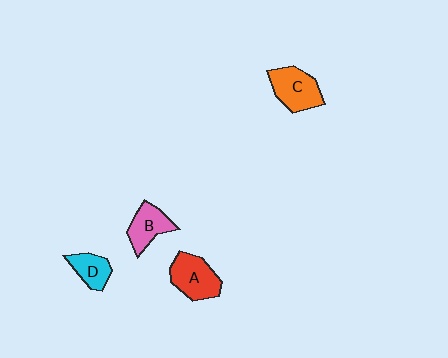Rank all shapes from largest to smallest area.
From largest to smallest: A (red), C (orange), B (pink), D (cyan).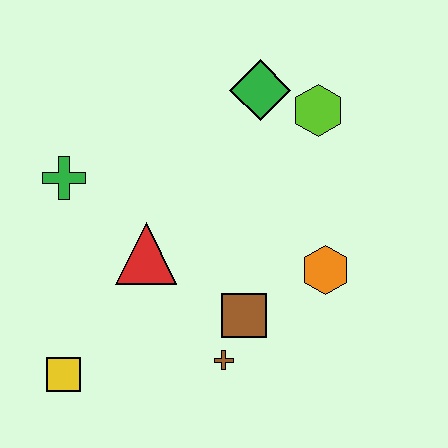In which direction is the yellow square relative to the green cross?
The yellow square is below the green cross.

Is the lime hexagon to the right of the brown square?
Yes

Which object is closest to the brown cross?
The brown square is closest to the brown cross.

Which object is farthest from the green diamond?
The yellow square is farthest from the green diamond.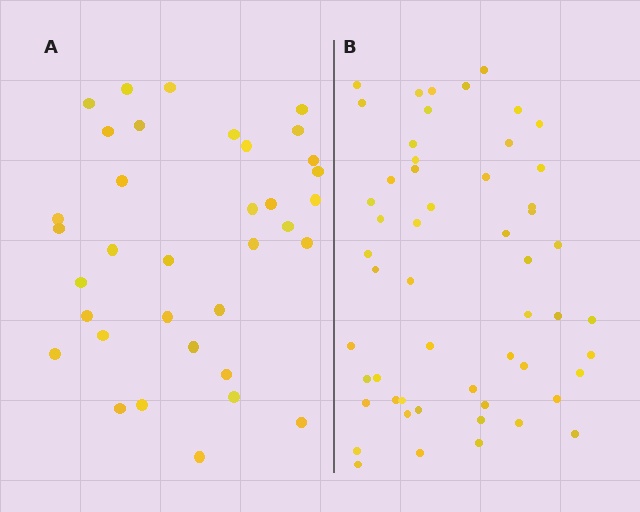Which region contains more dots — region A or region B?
Region B (the right region) has more dots.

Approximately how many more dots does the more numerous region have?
Region B has approximately 20 more dots than region A.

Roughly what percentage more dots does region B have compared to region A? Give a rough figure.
About 55% more.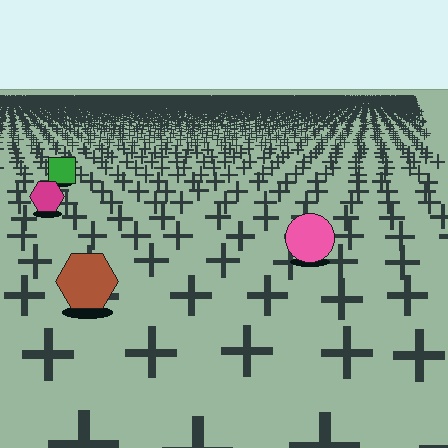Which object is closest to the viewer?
The brown hexagon is closest. The texture marks near it are larger and more spread out.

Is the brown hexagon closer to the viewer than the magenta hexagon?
Yes. The brown hexagon is closer — you can tell from the texture gradient: the ground texture is coarser near it.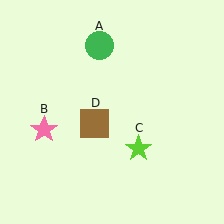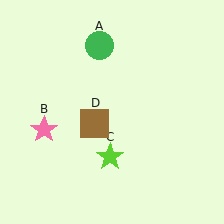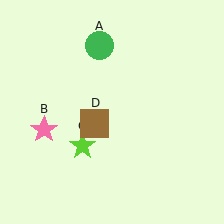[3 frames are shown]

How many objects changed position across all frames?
1 object changed position: lime star (object C).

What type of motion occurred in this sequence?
The lime star (object C) rotated clockwise around the center of the scene.